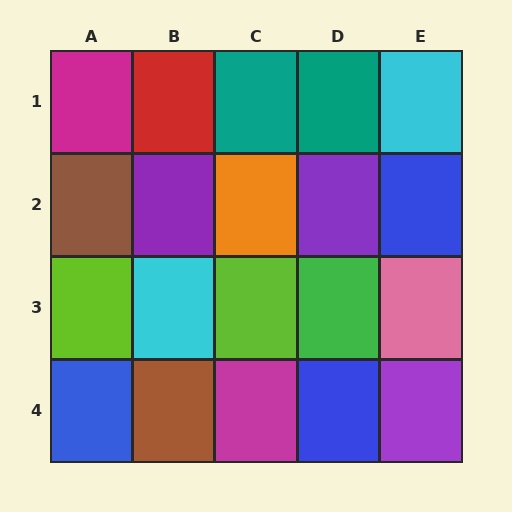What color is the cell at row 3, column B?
Cyan.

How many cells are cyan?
2 cells are cyan.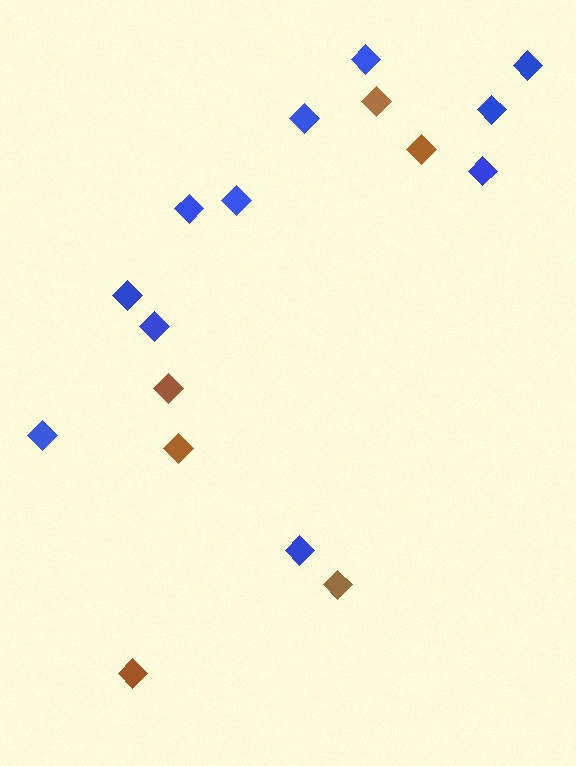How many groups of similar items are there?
There are 2 groups: one group of blue diamonds (11) and one group of brown diamonds (6).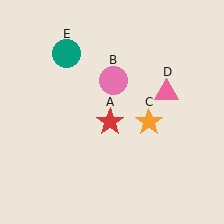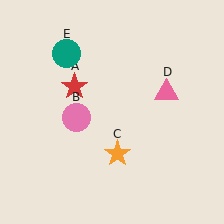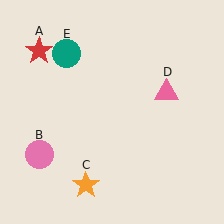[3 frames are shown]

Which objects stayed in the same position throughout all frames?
Pink triangle (object D) and teal circle (object E) remained stationary.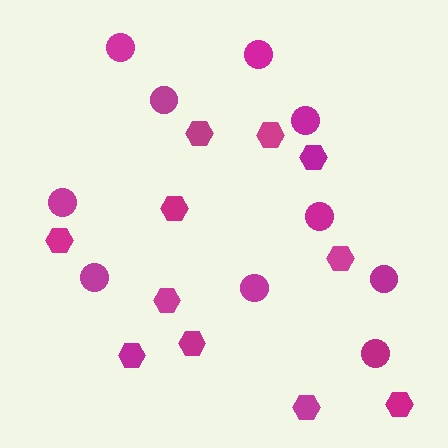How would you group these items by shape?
There are 2 groups: one group of circles (10) and one group of hexagons (11).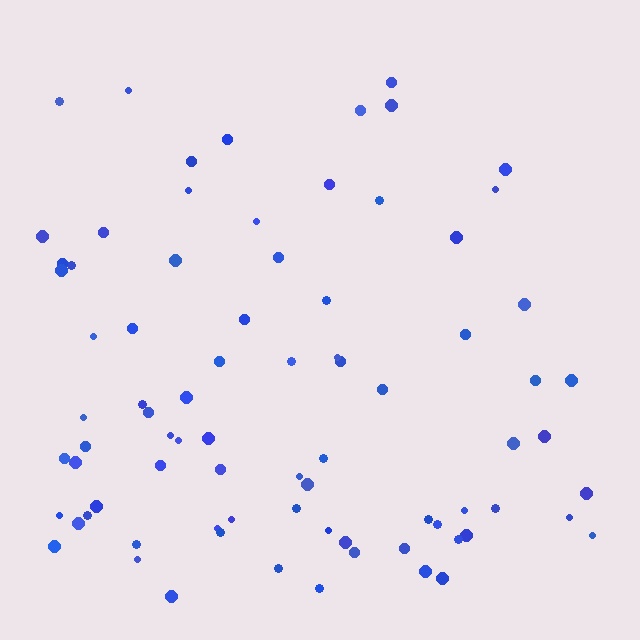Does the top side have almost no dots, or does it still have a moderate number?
Still a moderate number, just noticeably fewer than the bottom.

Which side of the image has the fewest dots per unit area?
The top.